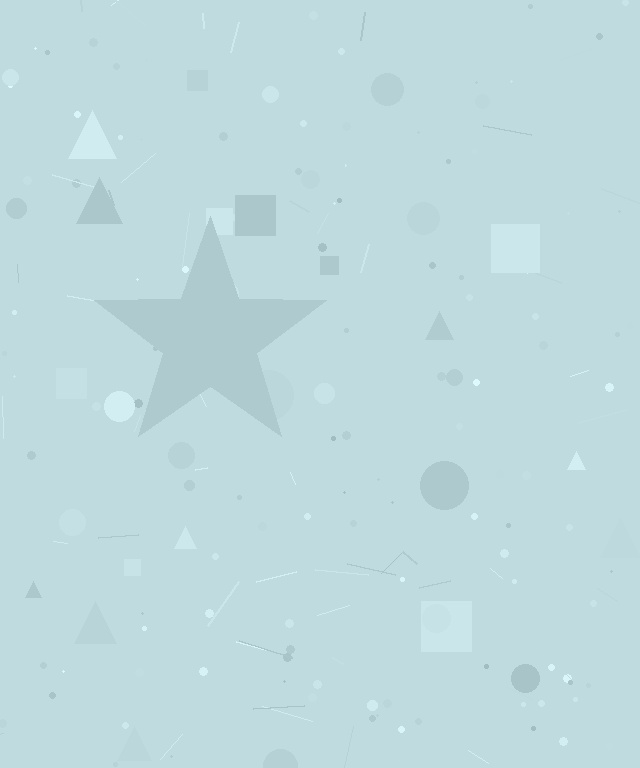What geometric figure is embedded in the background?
A star is embedded in the background.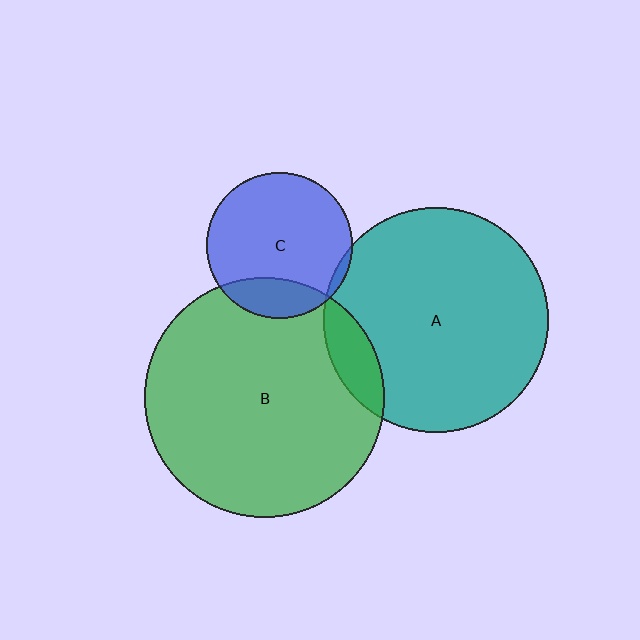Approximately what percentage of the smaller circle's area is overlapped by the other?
Approximately 20%.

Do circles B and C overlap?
Yes.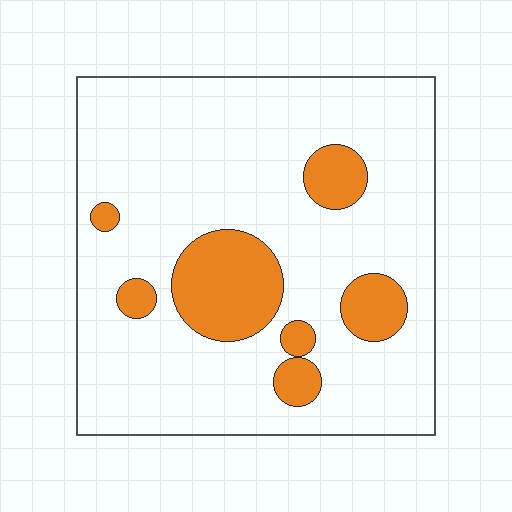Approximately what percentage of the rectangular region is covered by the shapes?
Approximately 15%.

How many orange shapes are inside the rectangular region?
7.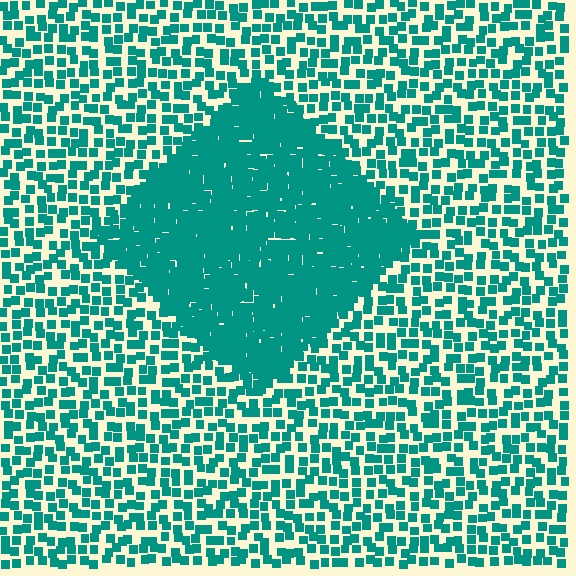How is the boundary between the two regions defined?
The boundary is defined by a change in element density (approximately 2.6x ratio). All elements are the same color, size, and shape.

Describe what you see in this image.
The image contains small teal elements arranged at two different densities. A diamond-shaped region is visible where the elements are more densely packed than the surrounding area.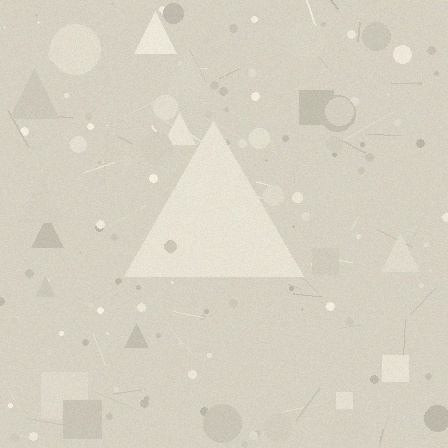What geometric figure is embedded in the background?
A triangle is embedded in the background.